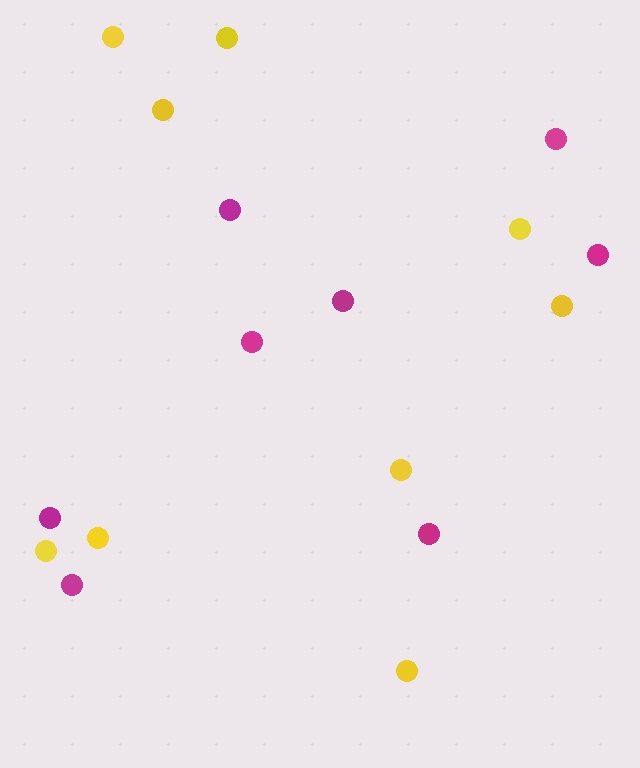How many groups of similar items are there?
There are 2 groups: one group of yellow circles (9) and one group of magenta circles (8).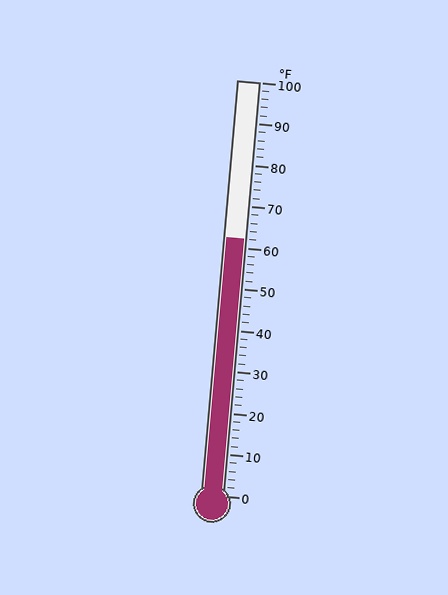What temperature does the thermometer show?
The thermometer shows approximately 62°F.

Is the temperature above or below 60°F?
The temperature is above 60°F.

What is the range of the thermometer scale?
The thermometer scale ranges from 0°F to 100°F.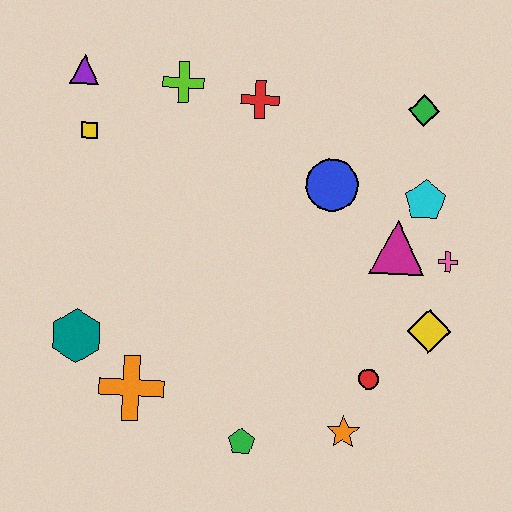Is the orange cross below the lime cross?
Yes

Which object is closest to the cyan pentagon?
The magenta triangle is closest to the cyan pentagon.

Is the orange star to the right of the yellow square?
Yes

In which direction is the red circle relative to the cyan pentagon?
The red circle is below the cyan pentagon.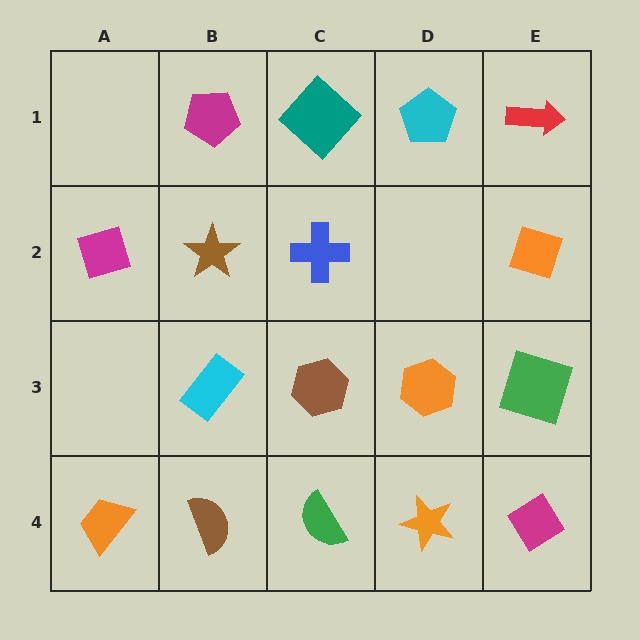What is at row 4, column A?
An orange trapezoid.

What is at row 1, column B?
A magenta pentagon.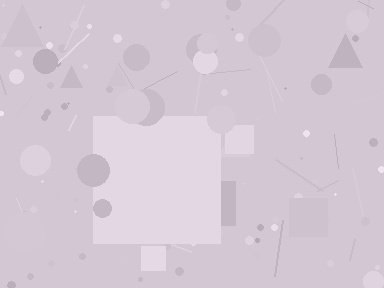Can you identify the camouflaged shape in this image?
The camouflaged shape is a square.